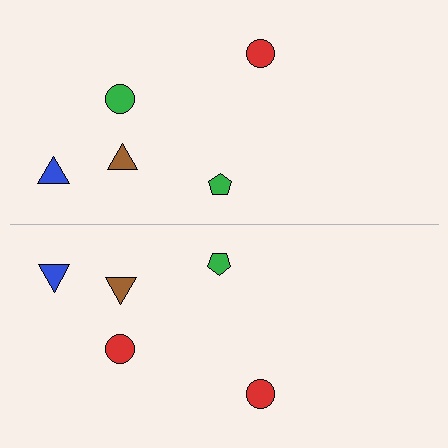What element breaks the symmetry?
The red circle on the bottom side breaks the symmetry — its mirror counterpart is green.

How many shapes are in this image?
There are 10 shapes in this image.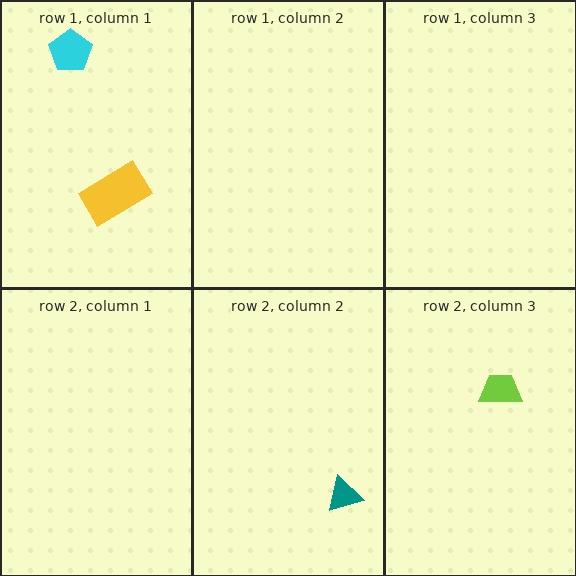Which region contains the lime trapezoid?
The row 2, column 3 region.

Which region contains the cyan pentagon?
The row 1, column 1 region.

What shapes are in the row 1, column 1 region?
The yellow rectangle, the cyan pentagon.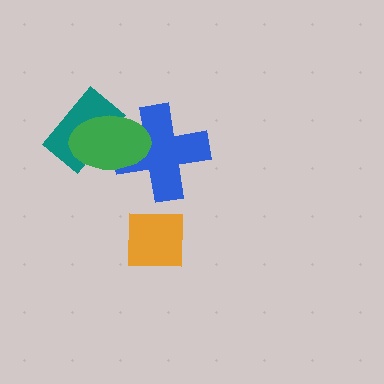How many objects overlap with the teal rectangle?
1 object overlaps with the teal rectangle.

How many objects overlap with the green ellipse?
2 objects overlap with the green ellipse.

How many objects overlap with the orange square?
0 objects overlap with the orange square.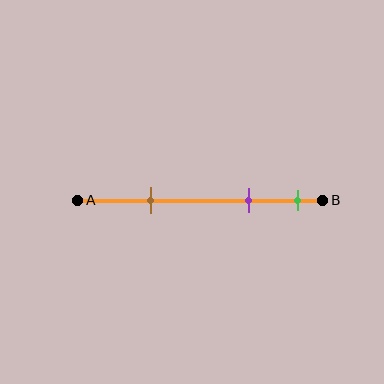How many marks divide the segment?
There are 3 marks dividing the segment.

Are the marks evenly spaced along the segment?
No, the marks are not evenly spaced.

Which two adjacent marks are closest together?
The purple and green marks are the closest adjacent pair.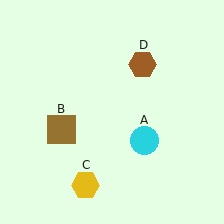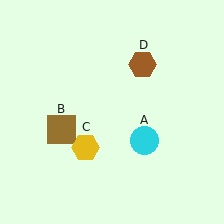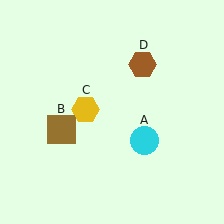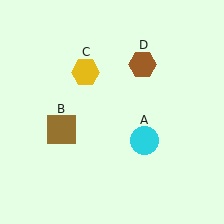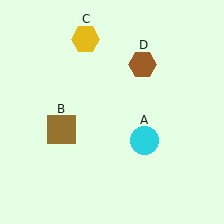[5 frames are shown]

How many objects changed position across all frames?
1 object changed position: yellow hexagon (object C).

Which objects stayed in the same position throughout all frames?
Cyan circle (object A) and brown square (object B) and brown hexagon (object D) remained stationary.